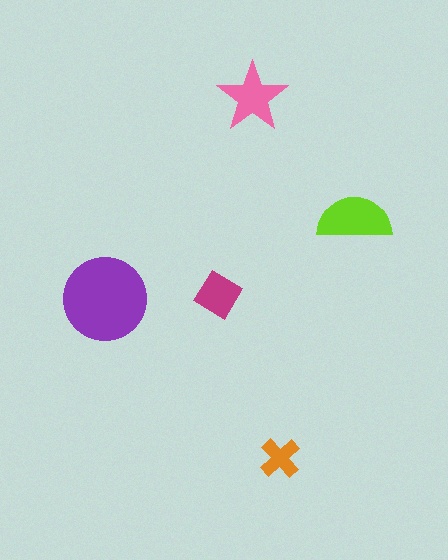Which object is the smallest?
The orange cross.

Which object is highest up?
The pink star is topmost.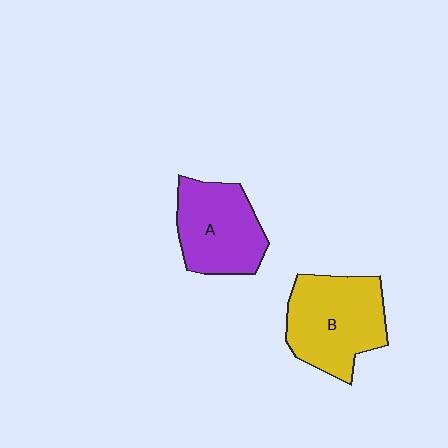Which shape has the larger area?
Shape B (yellow).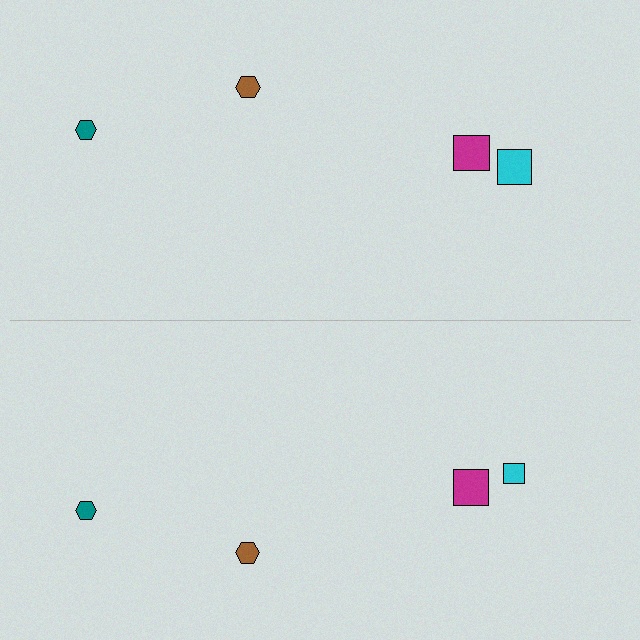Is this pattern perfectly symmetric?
No, the pattern is not perfectly symmetric. The cyan square on the bottom side has a different size than its mirror counterpart.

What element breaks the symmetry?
The cyan square on the bottom side has a different size than its mirror counterpart.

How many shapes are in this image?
There are 8 shapes in this image.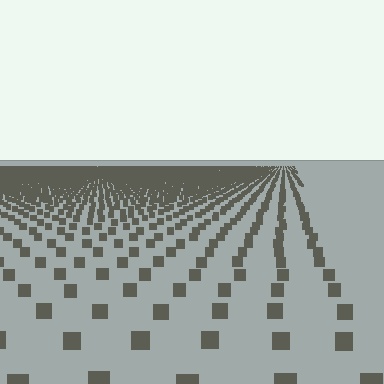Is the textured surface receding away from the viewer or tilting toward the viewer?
The surface is receding away from the viewer. Texture elements get smaller and denser toward the top.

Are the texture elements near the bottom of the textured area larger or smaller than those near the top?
Larger. Near the bottom, elements are closer to the viewer and appear at a bigger on-screen size.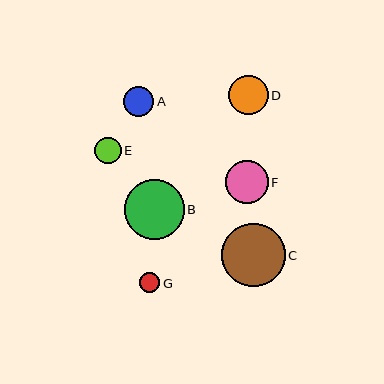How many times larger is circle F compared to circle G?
Circle F is approximately 2.1 times the size of circle G.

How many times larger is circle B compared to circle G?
Circle B is approximately 3.0 times the size of circle G.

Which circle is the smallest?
Circle G is the smallest with a size of approximately 20 pixels.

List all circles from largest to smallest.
From largest to smallest: C, B, F, D, A, E, G.